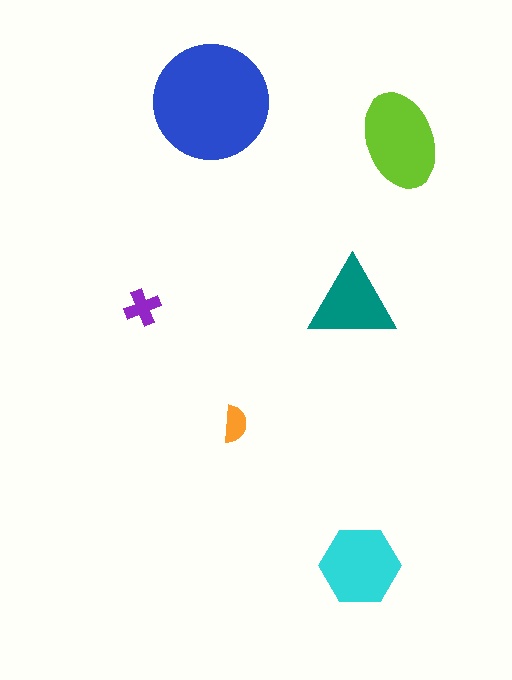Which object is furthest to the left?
The purple cross is leftmost.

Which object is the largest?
The blue circle.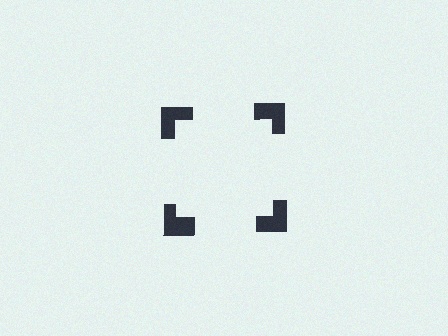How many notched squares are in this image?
There are 4 — one at each vertex of the illusory square.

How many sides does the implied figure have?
4 sides.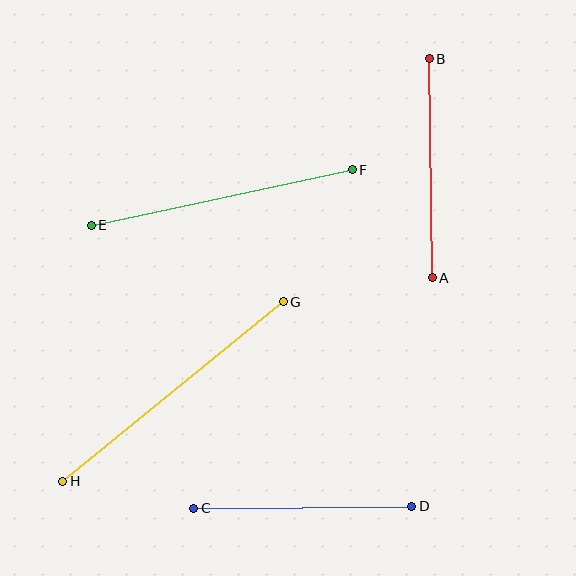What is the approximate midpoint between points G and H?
The midpoint is at approximately (173, 392) pixels.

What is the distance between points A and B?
The distance is approximately 219 pixels.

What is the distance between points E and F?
The distance is approximately 267 pixels.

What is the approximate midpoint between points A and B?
The midpoint is at approximately (431, 168) pixels.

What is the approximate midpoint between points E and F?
The midpoint is at approximately (222, 197) pixels.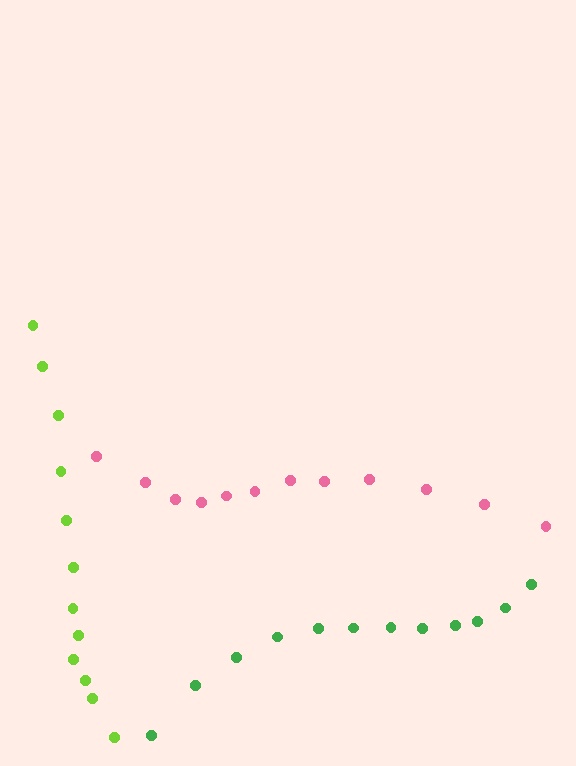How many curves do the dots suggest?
There are 3 distinct paths.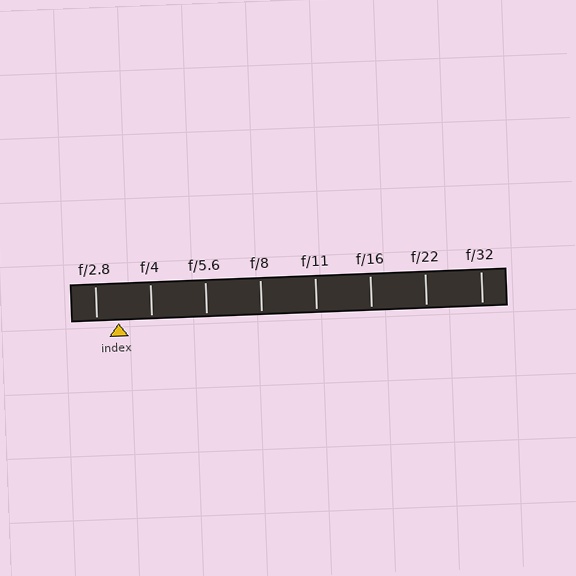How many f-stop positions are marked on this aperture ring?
There are 8 f-stop positions marked.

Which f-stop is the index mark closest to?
The index mark is closest to f/2.8.